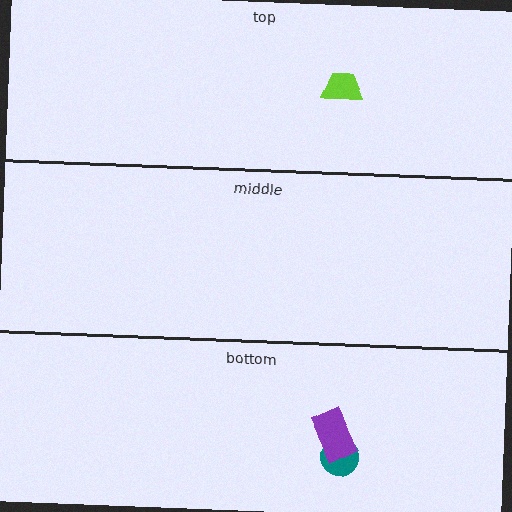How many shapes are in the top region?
1.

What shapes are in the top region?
The lime trapezoid.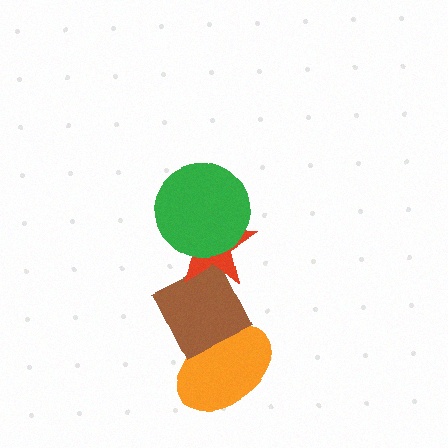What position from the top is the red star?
The red star is 2nd from the top.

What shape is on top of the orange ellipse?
The brown diamond is on top of the orange ellipse.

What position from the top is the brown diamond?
The brown diamond is 3rd from the top.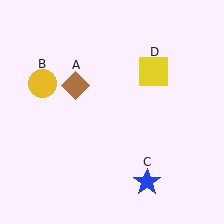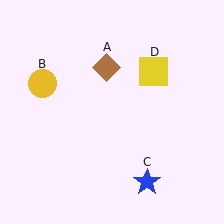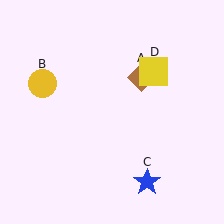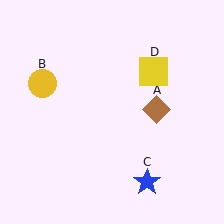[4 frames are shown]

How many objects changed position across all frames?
1 object changed position: brown diamond (object A).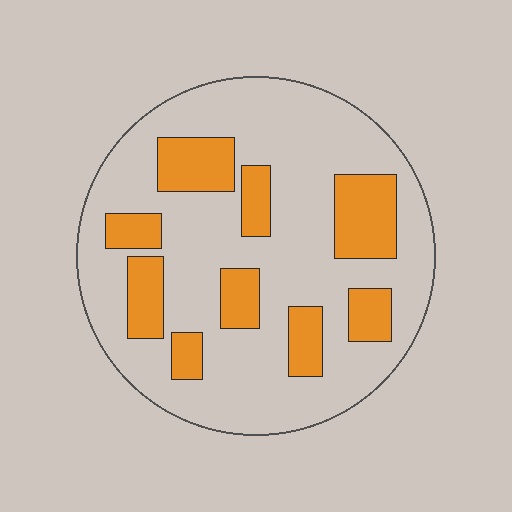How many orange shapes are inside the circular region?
9.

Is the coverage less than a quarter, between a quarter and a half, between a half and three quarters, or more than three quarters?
Between a quarter and a half.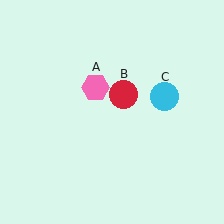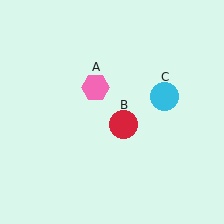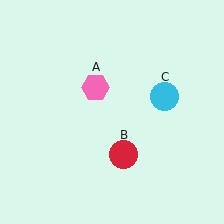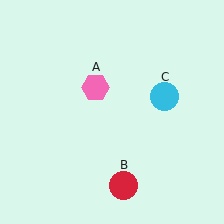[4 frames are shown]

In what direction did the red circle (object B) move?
The red circle (object B) moved down.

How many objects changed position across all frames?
1 object changed position: red circle (object B).